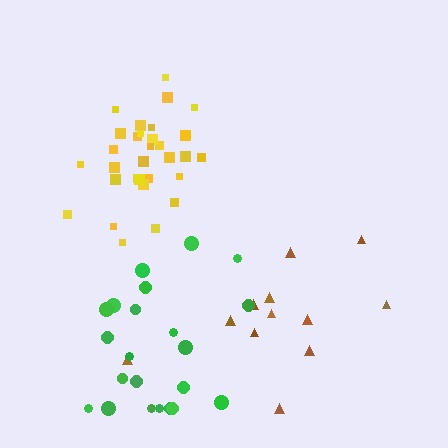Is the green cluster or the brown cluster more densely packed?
Green.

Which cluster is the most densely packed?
Yellow.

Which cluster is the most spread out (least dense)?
Brown.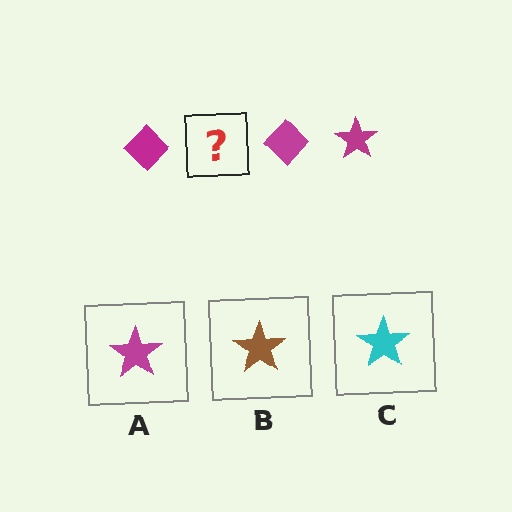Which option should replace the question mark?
Option A.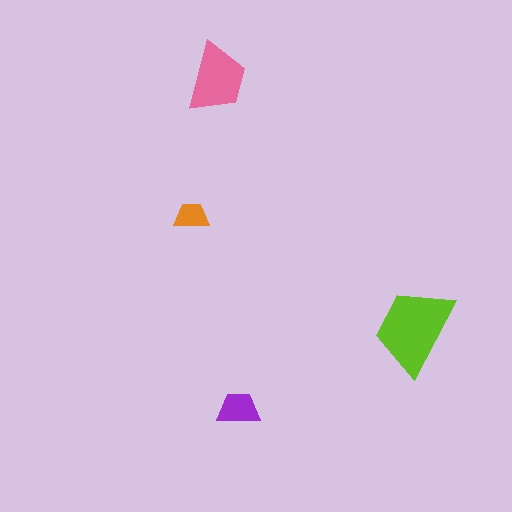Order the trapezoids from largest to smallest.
the lime one, the pink one, the purple one, the orange one.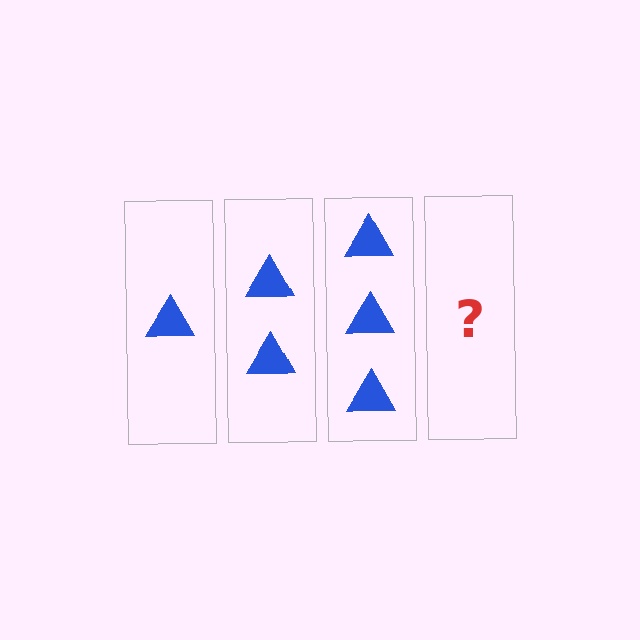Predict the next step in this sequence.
The next step is 4 triangles.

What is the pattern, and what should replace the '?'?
The pattern is that each step adds one more triangle. The '?' should be 4 triangles.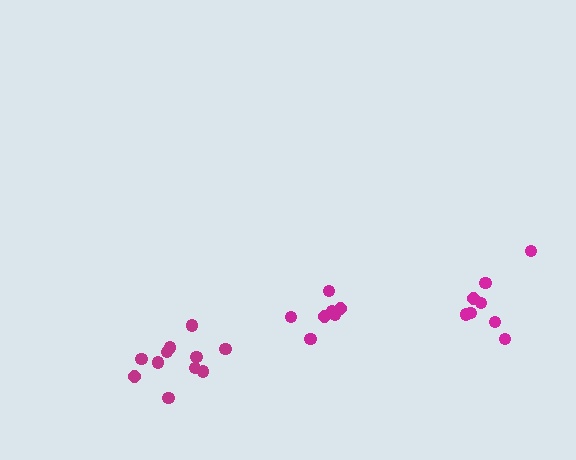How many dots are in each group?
Group 1: 7 dots, Group 2: 11 dots, Group 3: 8 dots (26 total).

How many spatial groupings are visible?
There are 3 spatial groupings.